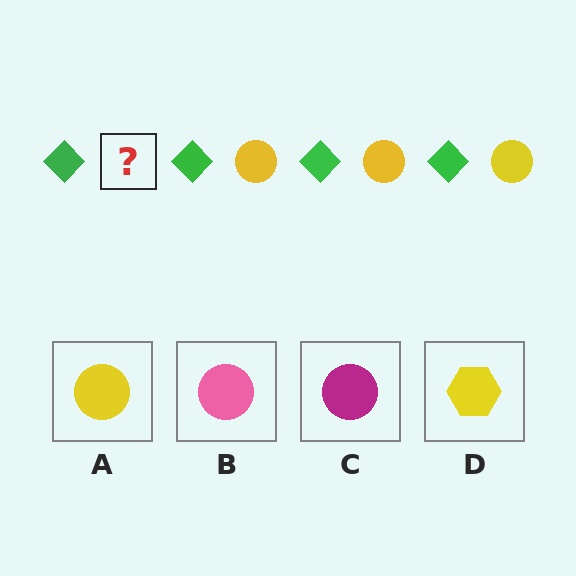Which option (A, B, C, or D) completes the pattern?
A.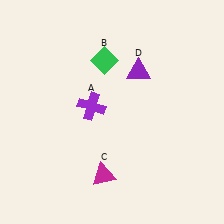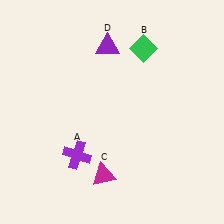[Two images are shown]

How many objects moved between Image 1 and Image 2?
3 objects moved between the two images.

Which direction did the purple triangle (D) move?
The purple triangle (D) moved left.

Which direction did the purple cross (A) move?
The purple cross (A) moved down.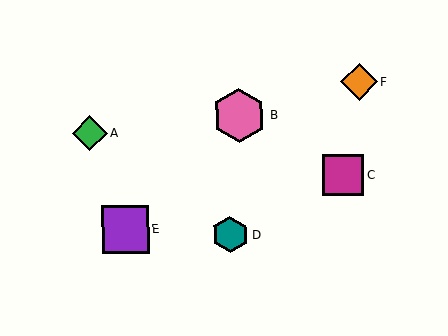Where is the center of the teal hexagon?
The center of the teal hexagon is at (230, 234).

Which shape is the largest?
The pink hexagon (labeled B) is the largest.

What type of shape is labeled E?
Shape E is a purple square.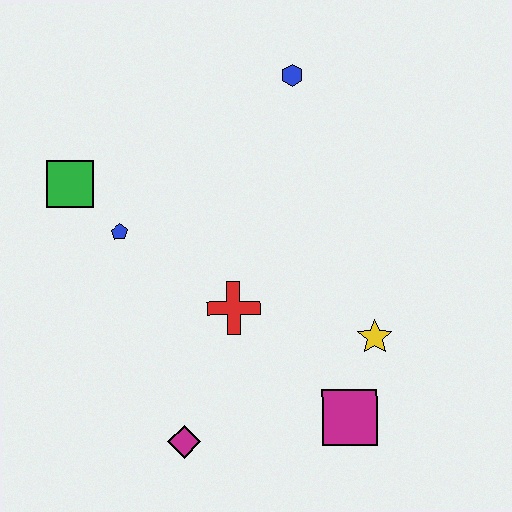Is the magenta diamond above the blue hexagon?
No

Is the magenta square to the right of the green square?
Yes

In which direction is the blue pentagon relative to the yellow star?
The blue pentagon is to the left of the yellow star.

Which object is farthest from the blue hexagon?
The magenta diamond is farthest from the blue hexagon.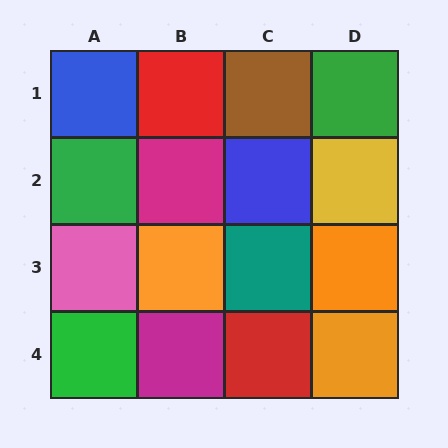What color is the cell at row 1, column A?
Blue.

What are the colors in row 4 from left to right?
Green, magenta, red, orange.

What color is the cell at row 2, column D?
Yellow.